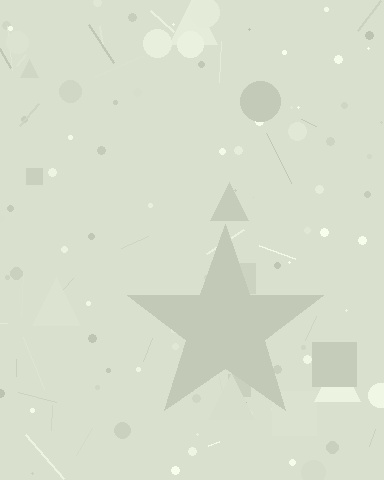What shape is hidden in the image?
A star is hidden in the image.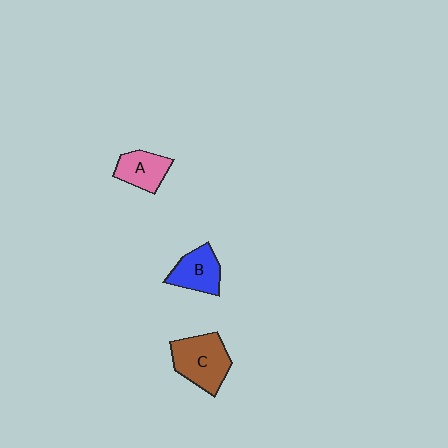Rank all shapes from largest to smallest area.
From largest to smallest: C (brown), B (blue), A (pink).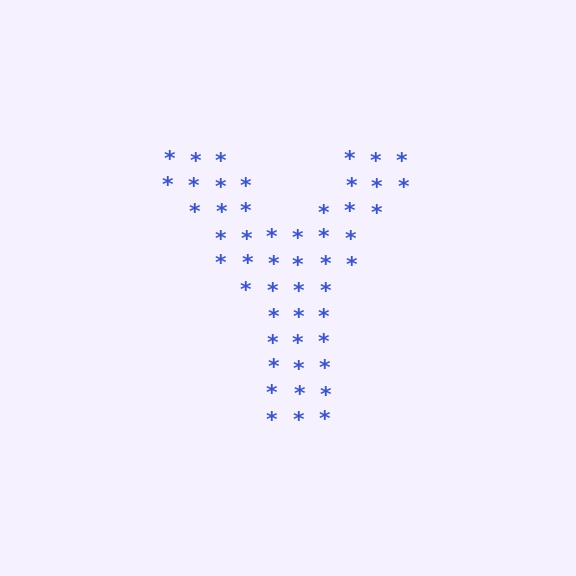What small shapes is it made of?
It is made of small asterisks.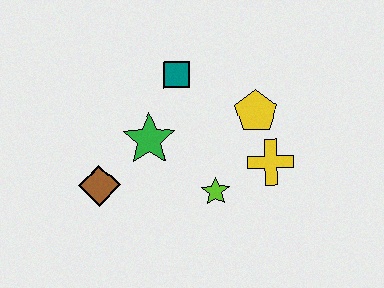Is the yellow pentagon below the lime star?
No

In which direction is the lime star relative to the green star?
The lime star is to the right of the green star.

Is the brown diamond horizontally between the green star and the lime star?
No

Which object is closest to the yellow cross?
The yellow pentagon is closest to the yellow cross.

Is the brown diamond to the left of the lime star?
Yes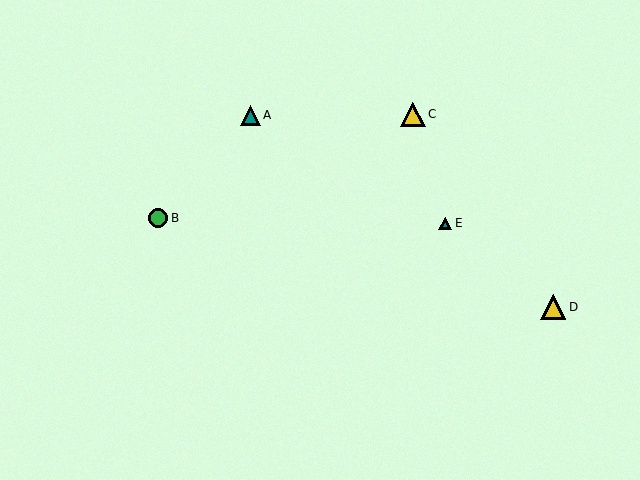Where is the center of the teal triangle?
The center of the teal triangle is at (250, 115).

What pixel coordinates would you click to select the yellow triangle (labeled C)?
Click at (413, 115) to select the yellow triangle C.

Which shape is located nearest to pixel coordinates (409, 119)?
The yellow triangle (labeled C) at (413, 115) is nearest to that location.